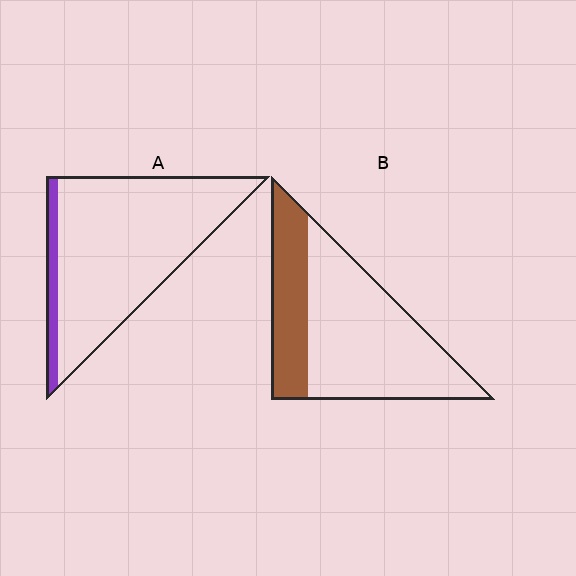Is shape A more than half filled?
No.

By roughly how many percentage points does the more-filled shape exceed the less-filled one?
By roughly 20 percentage points (B over A).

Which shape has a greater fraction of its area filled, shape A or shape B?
Shape B.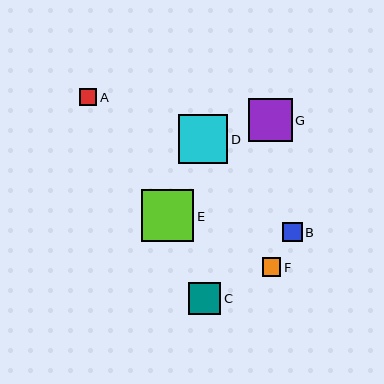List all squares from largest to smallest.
From largest to smallest: E, D, G, C, B, F, A.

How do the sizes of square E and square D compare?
Square E and square D are approximately the same size.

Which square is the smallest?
Square A is the smallest with a size of approximately 17 pixels.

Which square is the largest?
Square E is the largest with a size of approximately 52 pixels.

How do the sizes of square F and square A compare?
Square F and square A are approximately the same size.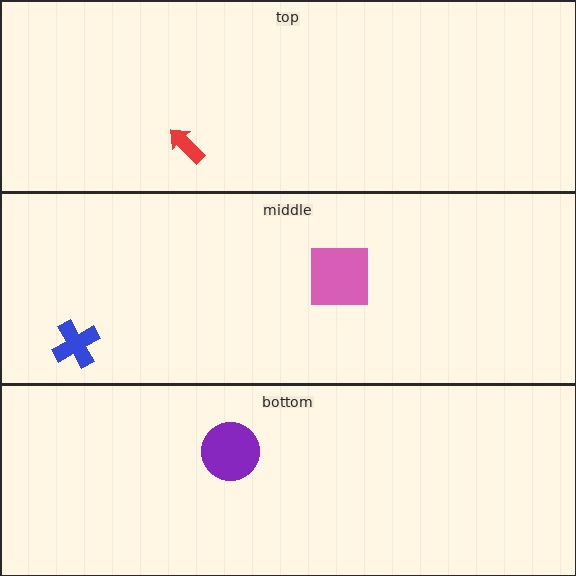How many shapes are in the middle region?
2.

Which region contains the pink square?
The middle region.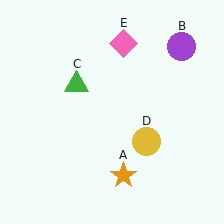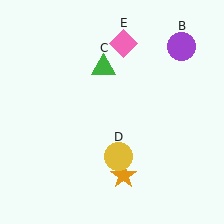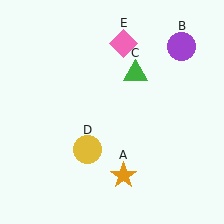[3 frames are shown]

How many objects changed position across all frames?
2 objects changed position: green triangle (object C), yellow circle (object D).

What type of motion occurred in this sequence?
The green triangle (object C), yellow circle (object D) rotated clockwise around the center of the scene.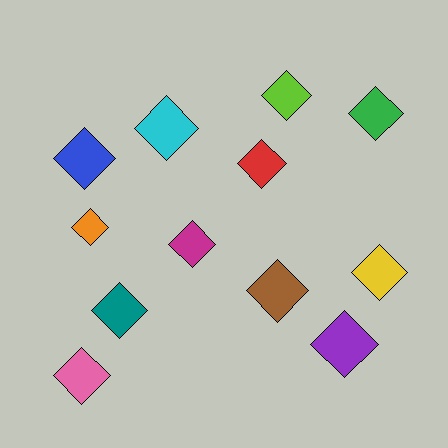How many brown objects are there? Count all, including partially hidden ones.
There is 1 brown object.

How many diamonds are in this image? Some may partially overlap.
There are 12 diamonds.